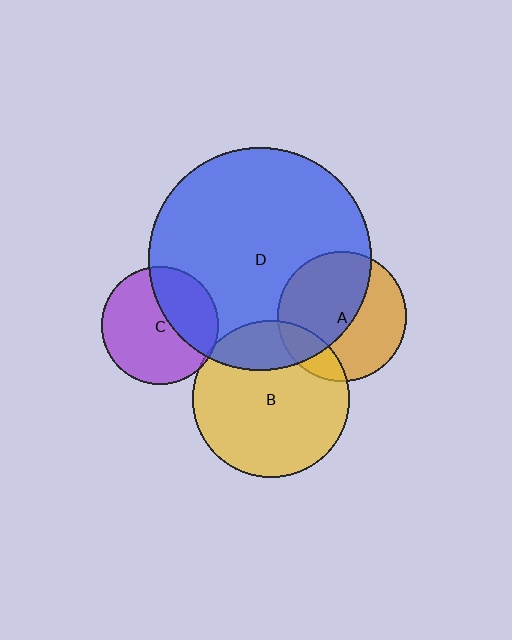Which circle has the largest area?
Circle D (blue).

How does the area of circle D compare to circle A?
Approximately 3.0 times.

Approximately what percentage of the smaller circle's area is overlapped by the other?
Approximately 35%.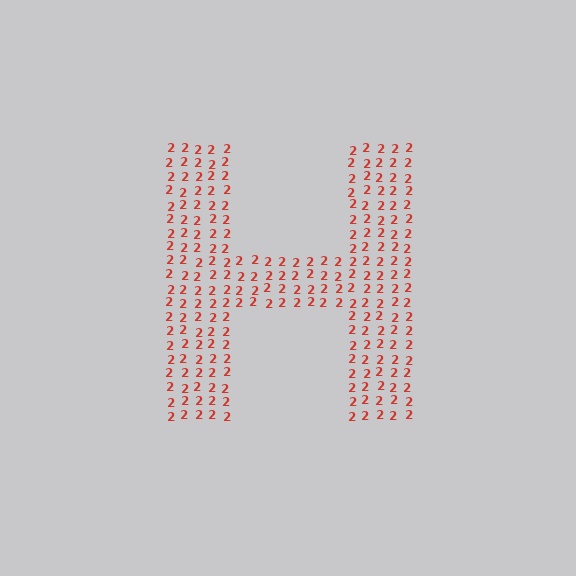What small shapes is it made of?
It is made of small digit 2's.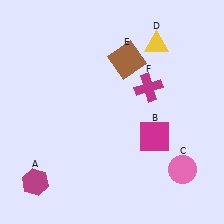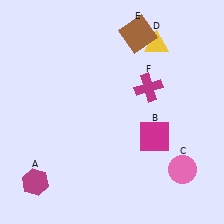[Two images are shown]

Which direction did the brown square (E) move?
The brown square (E) moved up.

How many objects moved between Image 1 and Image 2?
1 object moved between the two images.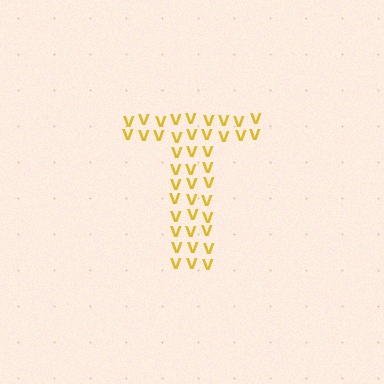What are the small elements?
The small elements are letter V's.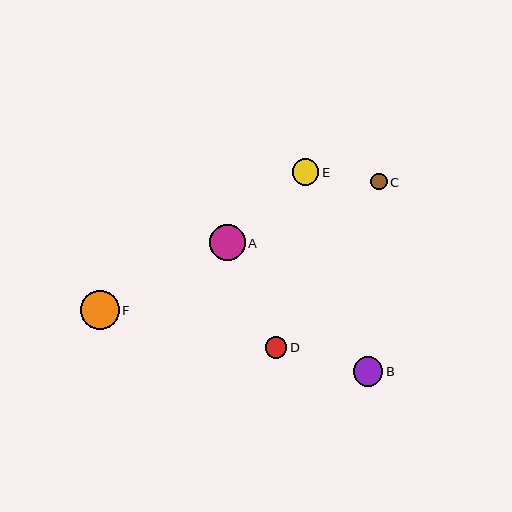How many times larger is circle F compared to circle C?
Circle F is approximately 2.4 times the size of circle C.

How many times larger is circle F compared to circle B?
Circle F is approximately 1.3 times the size of circle B.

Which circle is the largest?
Circle F is the largest with a size of approximately 39 pixels.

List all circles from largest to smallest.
From largest to smallest: F, A, B, E, D, C.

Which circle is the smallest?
Circle C is the smallest with a size of approximately 16 pixels.